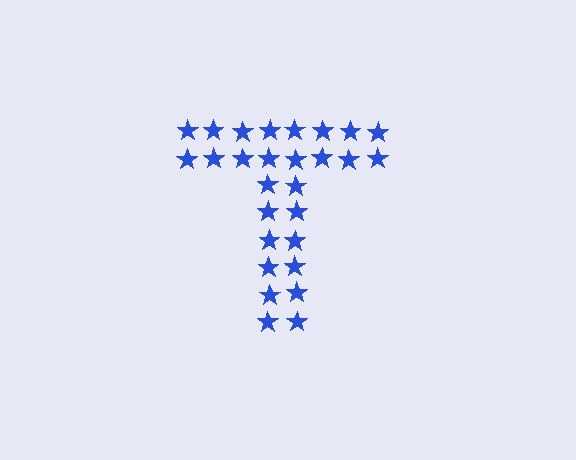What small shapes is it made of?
It is made of small stars.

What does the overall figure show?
The overall figure shows the letter T.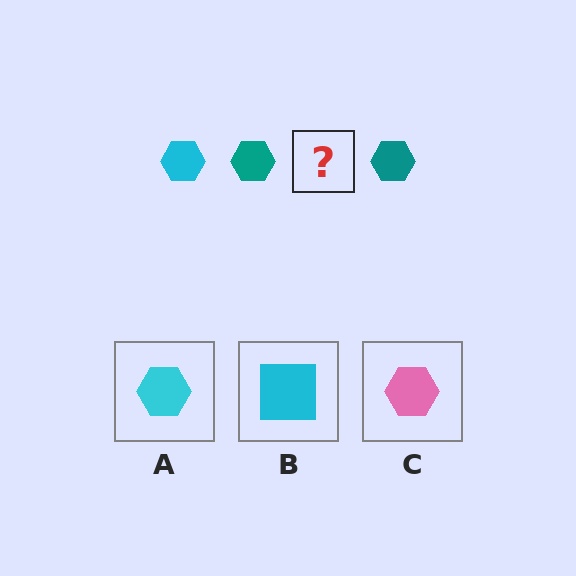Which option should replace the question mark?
Option A.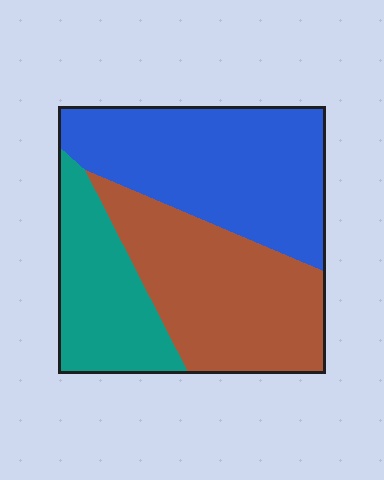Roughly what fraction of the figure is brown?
Brown takes up about three eighths (3/8) of the figure.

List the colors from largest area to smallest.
From largest to smallest: blue, brown, teal.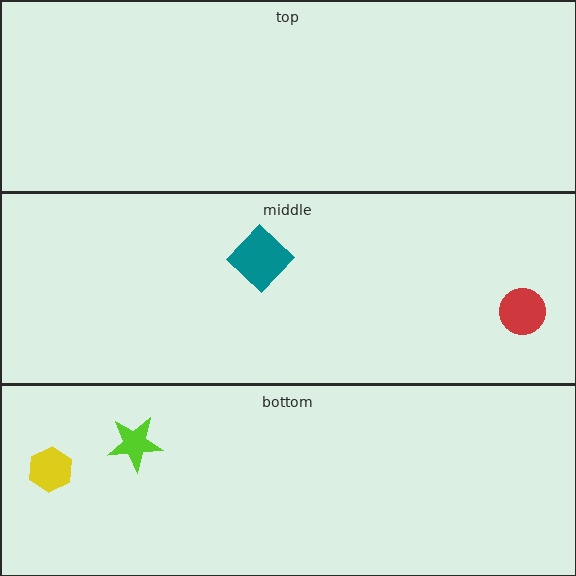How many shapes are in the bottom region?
2.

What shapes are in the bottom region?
The lime star, the yellow hexagon.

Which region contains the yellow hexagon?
The bottom region.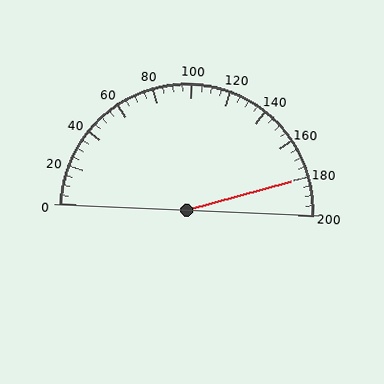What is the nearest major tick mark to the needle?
The nearest major tick mark is 180.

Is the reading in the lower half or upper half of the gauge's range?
The reading is in the upper half of the range (0 to 200).